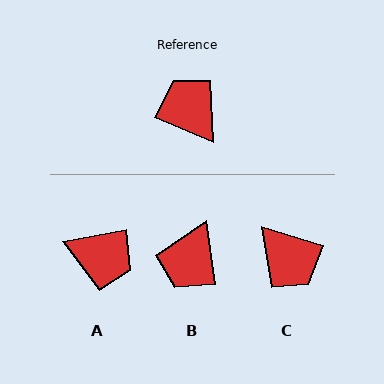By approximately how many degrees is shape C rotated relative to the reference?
Approximately 174 degrees clockwise.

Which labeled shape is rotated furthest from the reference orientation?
C, about 174 degrees away.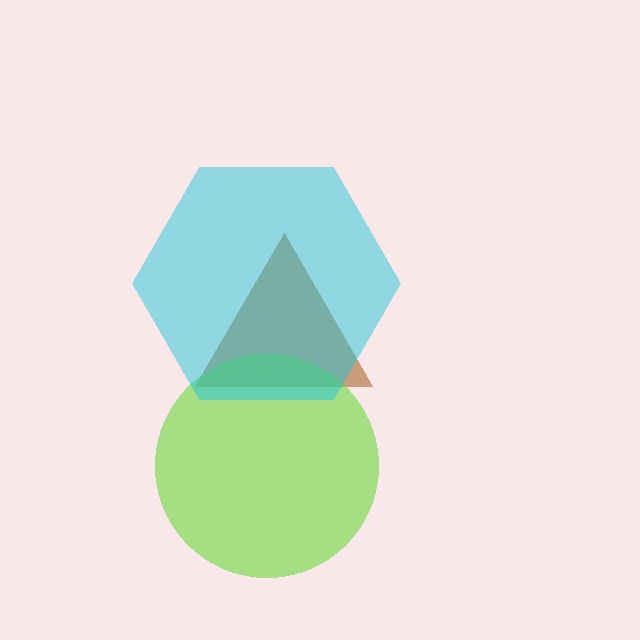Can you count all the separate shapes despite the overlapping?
Yes, there are 3 separate shapes.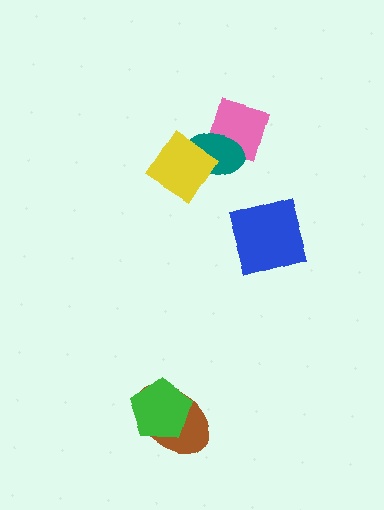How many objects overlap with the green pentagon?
1 object overlaps with the green pentagon.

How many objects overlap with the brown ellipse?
1 object overlaps with the brown ellipse.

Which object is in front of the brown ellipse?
The green pentagon is in front of the brown ellipse.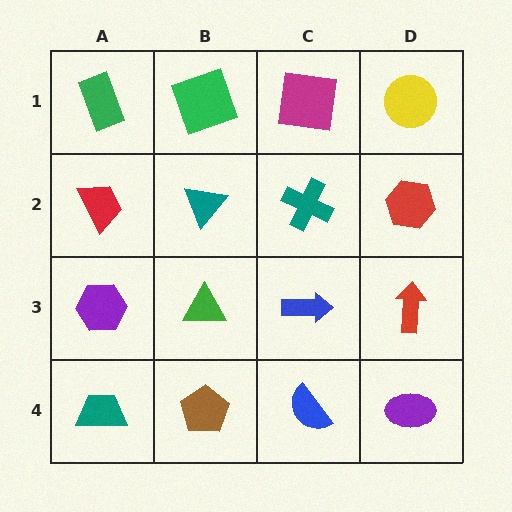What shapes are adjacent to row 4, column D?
A red arrow (row 3, column D), a blue semicircle (row 4, column C).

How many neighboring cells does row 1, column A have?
2.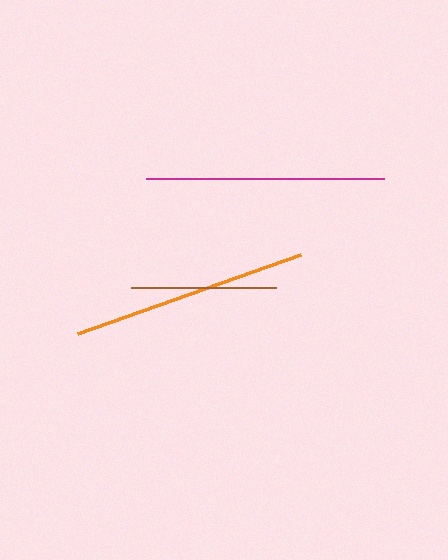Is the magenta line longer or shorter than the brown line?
The magenta line is longer than the brown line.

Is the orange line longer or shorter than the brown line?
The orange line is longer than the brown line.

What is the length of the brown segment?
The brown segment is approximately 145 pixels long.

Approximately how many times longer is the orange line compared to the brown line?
The orange line is approximately 1.6 times the length of the brown line.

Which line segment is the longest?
The magenta line is the longest at approximately 238 pixels.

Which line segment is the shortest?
The brown line is the shortest at approximately 145 pixels.